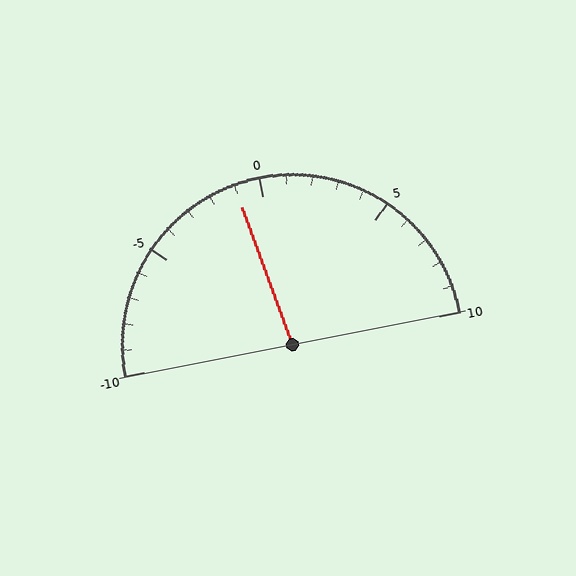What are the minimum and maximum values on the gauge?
The gauge ranges from -10 to 10.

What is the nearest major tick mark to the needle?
The nearest major tick mark is 0.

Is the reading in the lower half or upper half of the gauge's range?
The reading is in the lower half of the range (-10 to 10).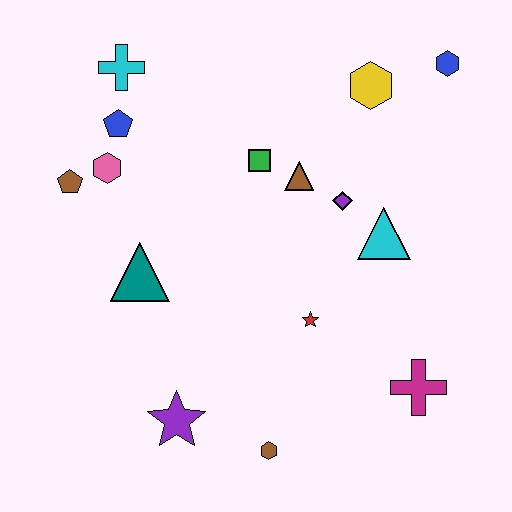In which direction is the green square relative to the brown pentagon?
The green square is to the right of the brown pentagon.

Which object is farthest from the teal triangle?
The blue hexagon is farthest from the teal triangle.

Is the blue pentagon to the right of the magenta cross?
No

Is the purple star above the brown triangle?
No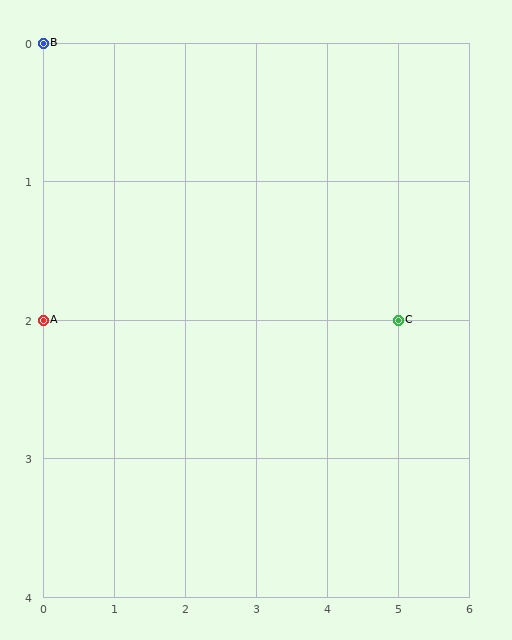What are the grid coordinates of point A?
Point A is at grid coordinates (0, 2).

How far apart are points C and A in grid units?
Points C and A are 5 columns apart.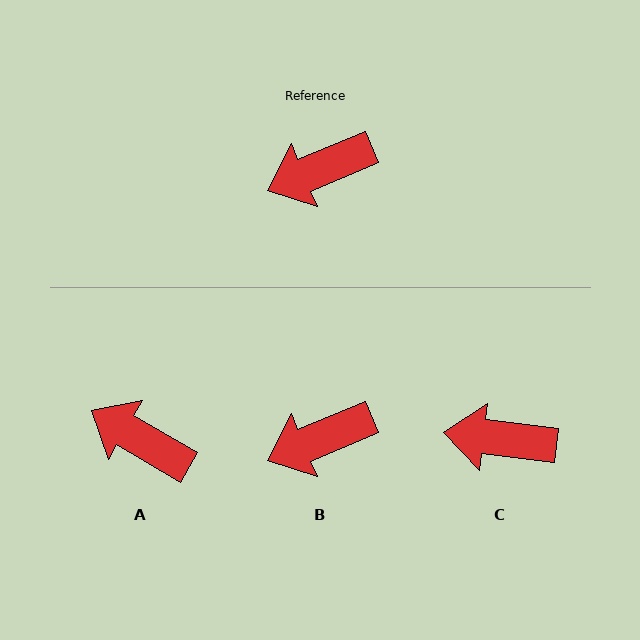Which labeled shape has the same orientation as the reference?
B.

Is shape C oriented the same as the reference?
No, it is off by about 29 degrees.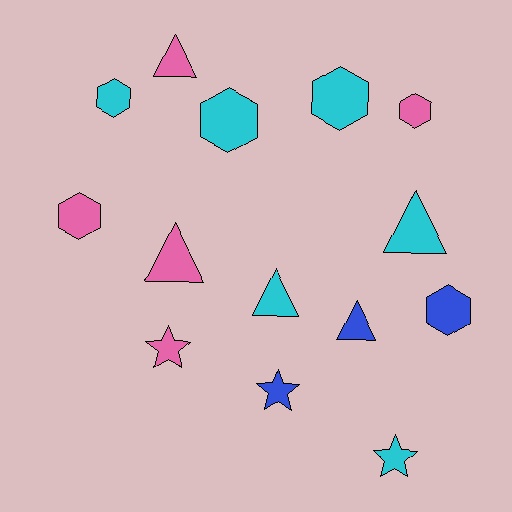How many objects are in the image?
There are 14 objects.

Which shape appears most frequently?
Hexagon, with 6 objects.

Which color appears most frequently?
Cyan, with 6 objects.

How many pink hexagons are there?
There are 2 pink hexagons.